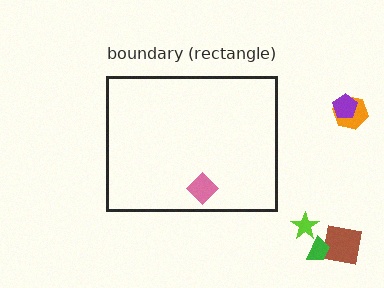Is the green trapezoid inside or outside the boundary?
Outside.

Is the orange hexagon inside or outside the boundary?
Outside.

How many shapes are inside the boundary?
1 inside, 5 outside.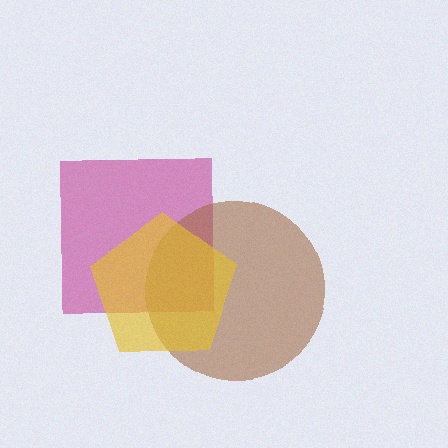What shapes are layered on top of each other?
The layered shapes are: a magenta square, a brown circle, a yellow pentagon.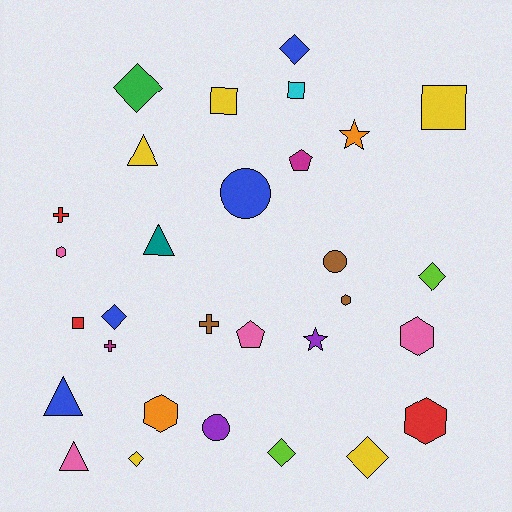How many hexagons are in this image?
There are 5 hexagons.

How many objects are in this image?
There are 30 objects.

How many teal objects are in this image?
There is 1 teal object.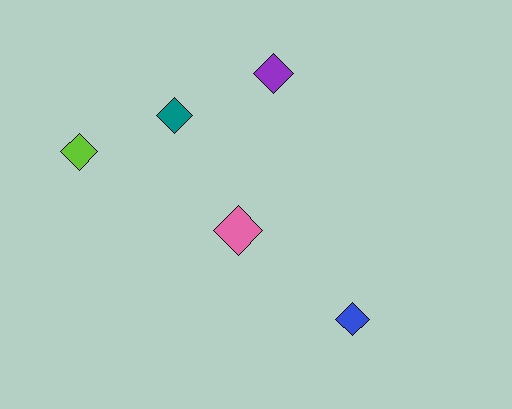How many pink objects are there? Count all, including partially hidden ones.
There is 1 pink object.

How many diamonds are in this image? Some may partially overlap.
There are 5 diamonds.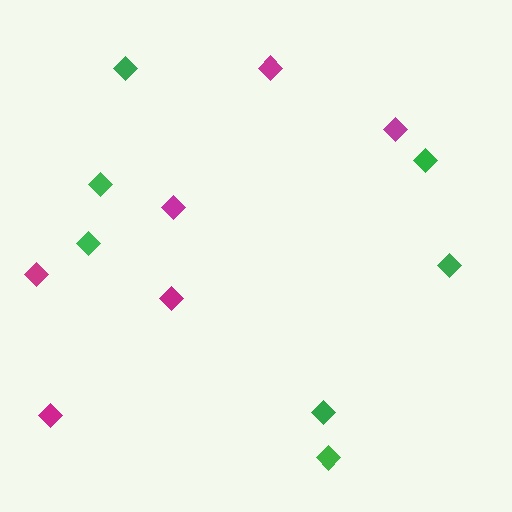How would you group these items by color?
There are 2 groups: one group of magenta diamonds (6) and one group of green diamonds (7).